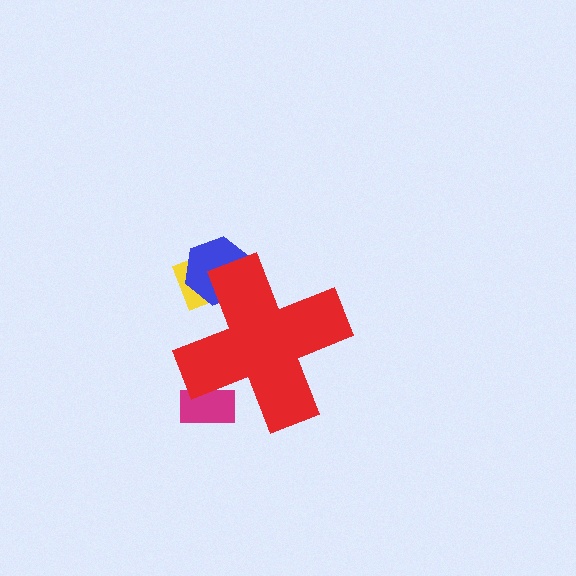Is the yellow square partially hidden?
Yes, the yellow square is partially hidden behind the red cross.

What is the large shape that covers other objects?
A red cross.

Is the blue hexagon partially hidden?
Yes, the blue hexagon is partially hidden behind the red cross.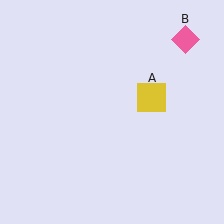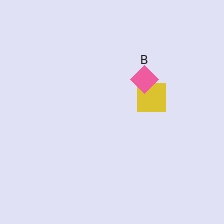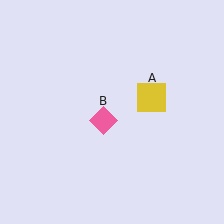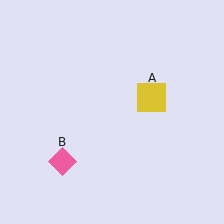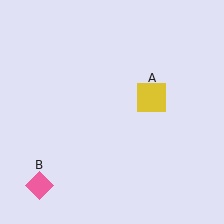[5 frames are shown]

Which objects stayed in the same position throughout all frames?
Yellow square (object A) remained stationary.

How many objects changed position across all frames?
1 object changed position: pink diamond (object B).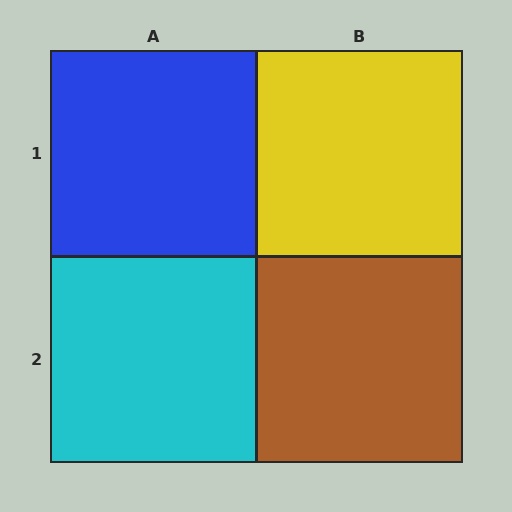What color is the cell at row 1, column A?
Blue.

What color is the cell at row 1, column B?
Yellow.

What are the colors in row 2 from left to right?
Cyan, brown.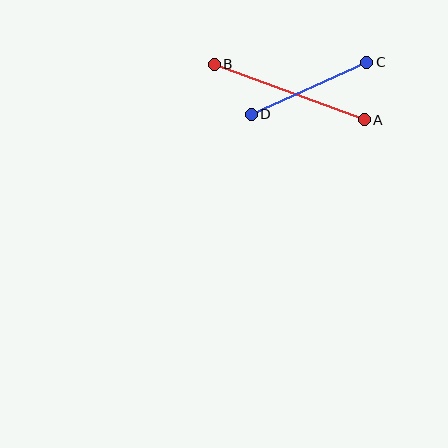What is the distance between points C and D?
The distance is approximately 127 pixels.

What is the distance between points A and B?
The distance is approximately 160 pixels.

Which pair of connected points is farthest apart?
Points A and B are farthest apart.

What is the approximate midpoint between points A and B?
The midpoint is at approximately (289, 92) pixels.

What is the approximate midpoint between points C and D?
The midpoint is at approximately (309, 88) pixels.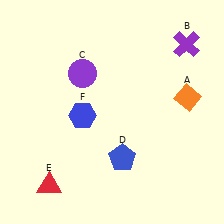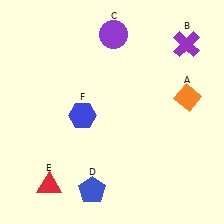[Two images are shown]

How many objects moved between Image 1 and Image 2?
2 objects moved between the two images.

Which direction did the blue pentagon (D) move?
The blue pentagon (D) moved down.